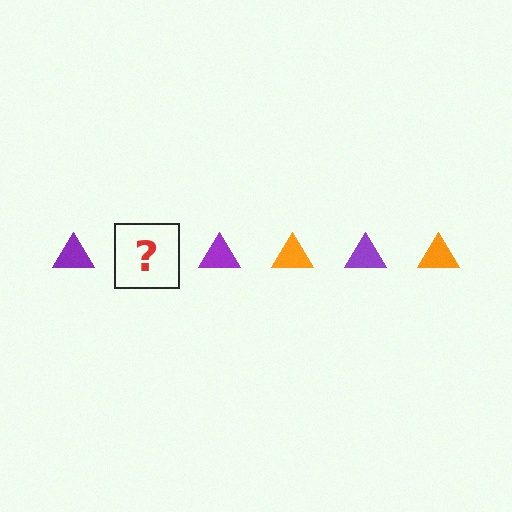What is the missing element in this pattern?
The missing element is an orange triangle.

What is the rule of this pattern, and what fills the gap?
The rule is that the pattern cycles through purple, orange triangles. The gap should be filled with an orange triangle.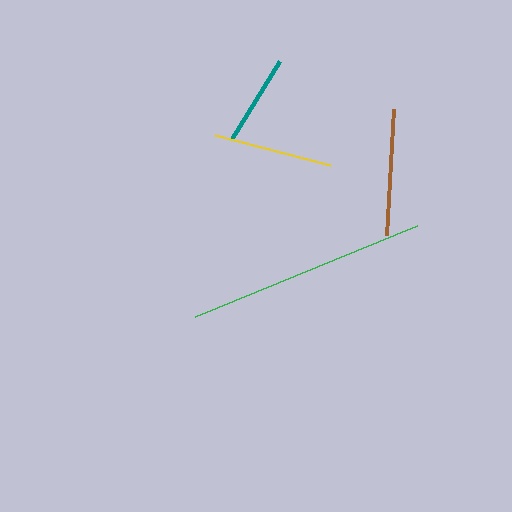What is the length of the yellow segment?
The yellow segment is approximately 119 pixels long.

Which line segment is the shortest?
The teal line is the shortest at approximately 92 pixels.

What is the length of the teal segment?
The teal segment is approximately 92 pixels long.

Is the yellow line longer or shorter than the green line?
The green line is longer than the yellow line.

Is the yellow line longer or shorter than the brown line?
The brown line is longer than the yellow line.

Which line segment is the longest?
The green line is the longest at approximately 240 pixels.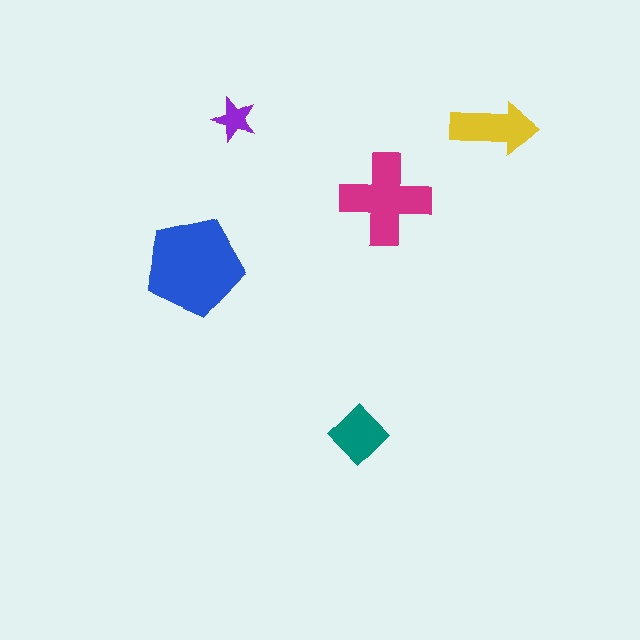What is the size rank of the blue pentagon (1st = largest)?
1st.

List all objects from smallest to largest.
The purple star, the teal diamond, the yellow arrow, the magenta cross, the blue pentagon.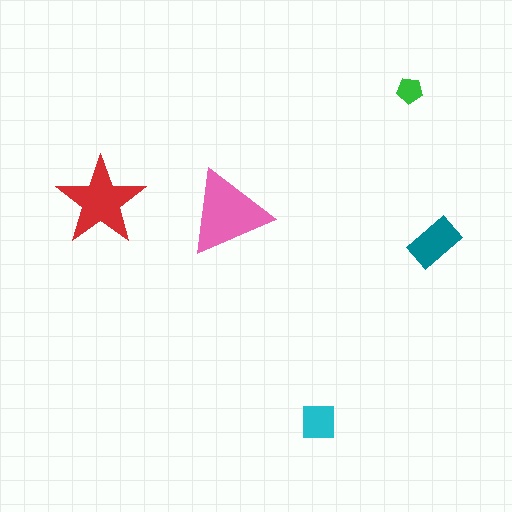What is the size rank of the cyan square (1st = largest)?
4th.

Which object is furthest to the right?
The teal rectangle is rightmost.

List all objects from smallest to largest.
The green pentagon, the cyan square, the teal rectangle, the red star, the pink triangle.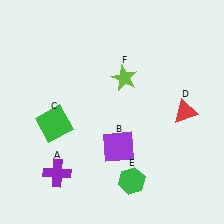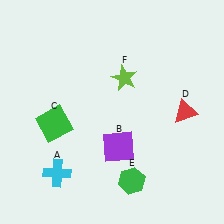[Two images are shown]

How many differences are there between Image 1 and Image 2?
There is 1 difference between the two images.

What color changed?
The cross (A) changed from purple in Image 1 to cyan in Image 2.